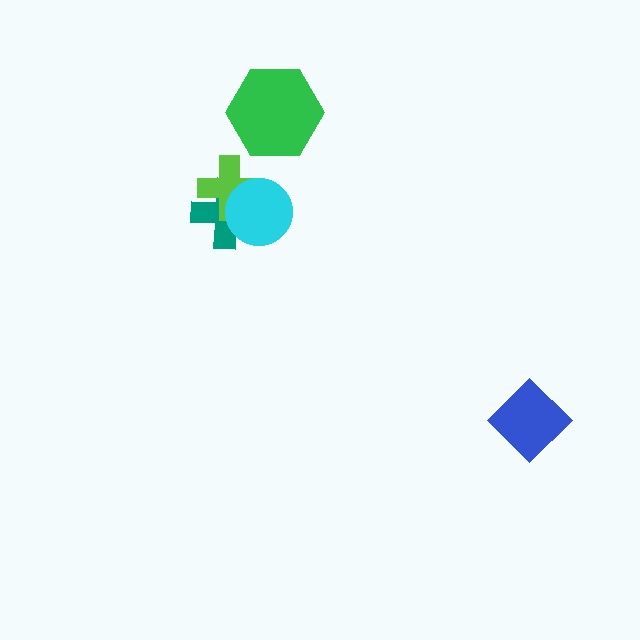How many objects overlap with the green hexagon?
0 objects overlap with the green hexagon.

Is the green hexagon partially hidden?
No, no other shape covers it.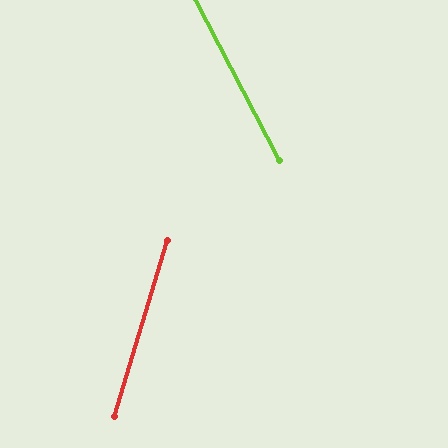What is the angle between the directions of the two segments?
Approximately 44 degrees.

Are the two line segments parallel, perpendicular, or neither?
Neither parallel nor perpendicular — they differ by about 44°.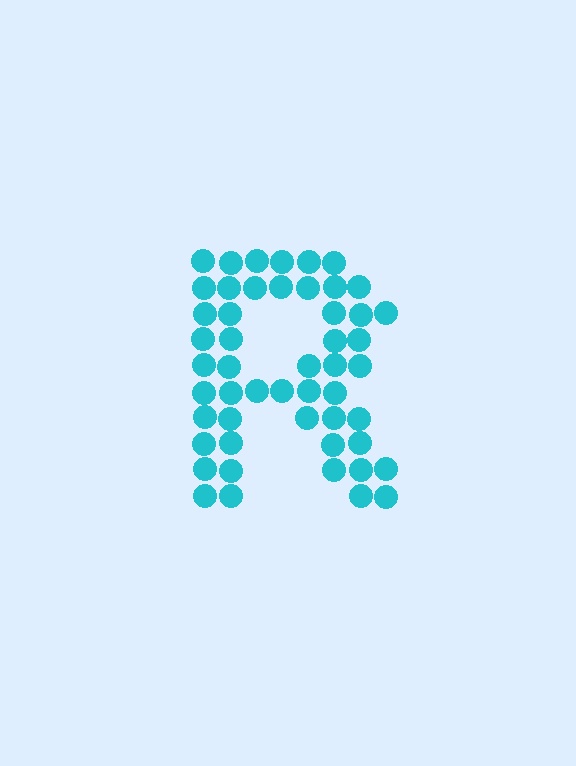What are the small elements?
The small elements are circles.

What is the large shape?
The large shape is the letter R.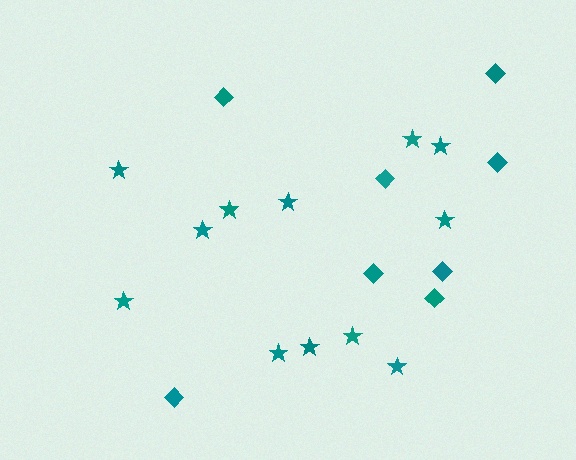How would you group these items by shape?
There are 2 groups: one group of diamonds (8) and one group of stars (12).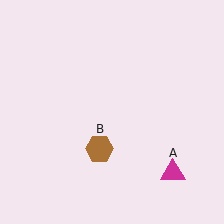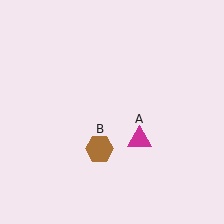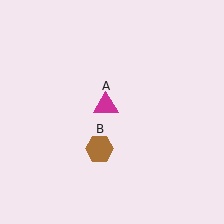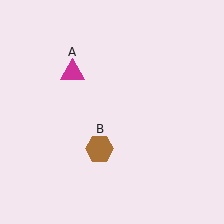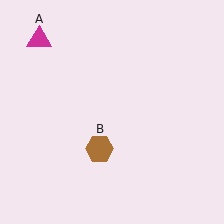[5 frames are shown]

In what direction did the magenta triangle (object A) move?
The magenta triangle (object A) moved up and to the left.